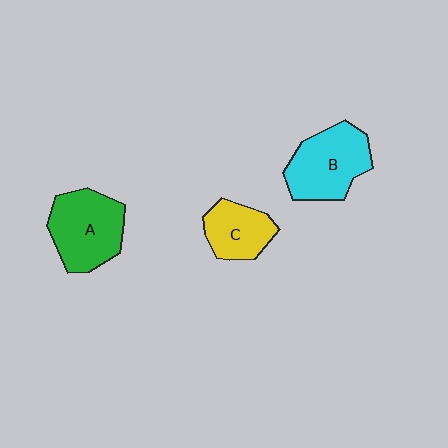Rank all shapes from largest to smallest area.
From largest to smallest: A (green), B (cyan), C (yellow).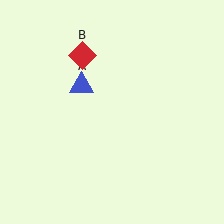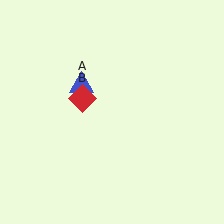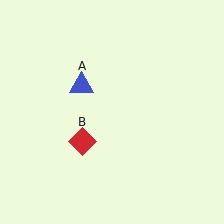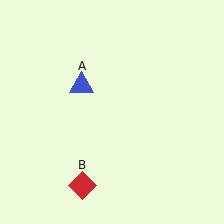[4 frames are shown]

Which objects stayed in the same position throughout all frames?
Blue triangle (object A) remained stationary.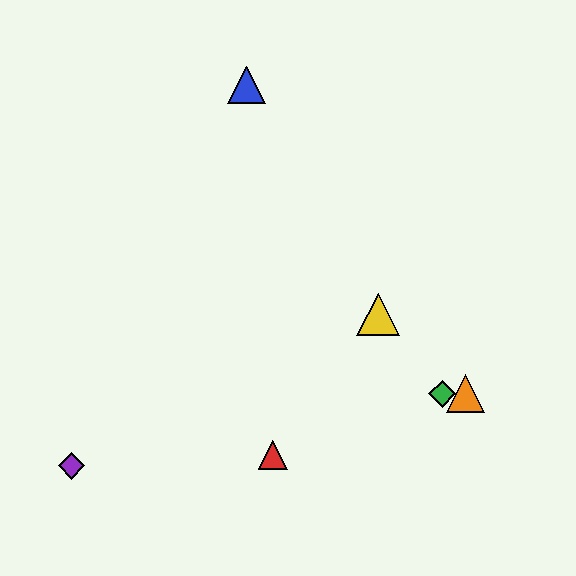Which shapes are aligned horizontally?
The green diamond, the orange triangle are aligned horizontally.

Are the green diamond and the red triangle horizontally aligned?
No, the green diamond is at y≈394 and the red triangle is at y≈455.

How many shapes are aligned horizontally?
2 shapes (the green diamond, the orange triangle) are aligned horizontally.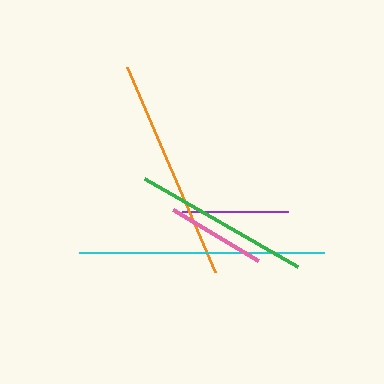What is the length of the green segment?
The green segment is approximately 177 pixels long.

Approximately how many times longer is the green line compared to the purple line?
The green line is approximately 1.7 times the length of the purple line.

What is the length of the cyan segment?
The cyan segment is approximately 245 pixels long.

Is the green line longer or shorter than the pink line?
The green line is longer than the pink line.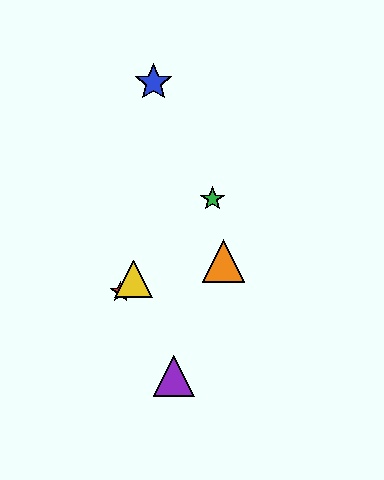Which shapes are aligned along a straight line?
The red star, the green star, the yellow triangle are aligned along a straight line.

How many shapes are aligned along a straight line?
3 shapes (the red star, the green star, the yellow triangle) are aligned along a straight line.